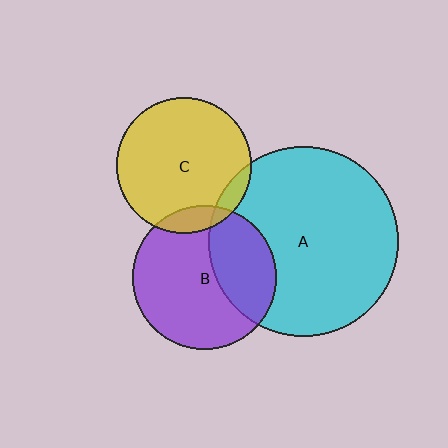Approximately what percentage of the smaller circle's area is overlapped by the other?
Approximately 35%.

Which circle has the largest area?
Circle A (cyan).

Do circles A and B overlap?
Yes.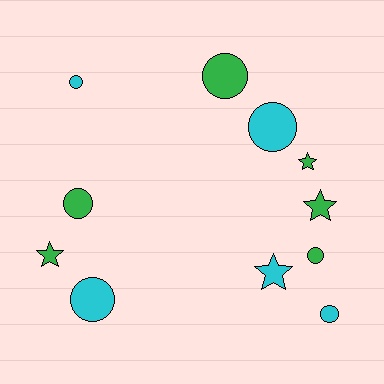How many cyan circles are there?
There are 4 cyan circles.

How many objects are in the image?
There are 11 objects.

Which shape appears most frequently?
Circle, with 7 objects.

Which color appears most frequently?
Green, with 6 objects.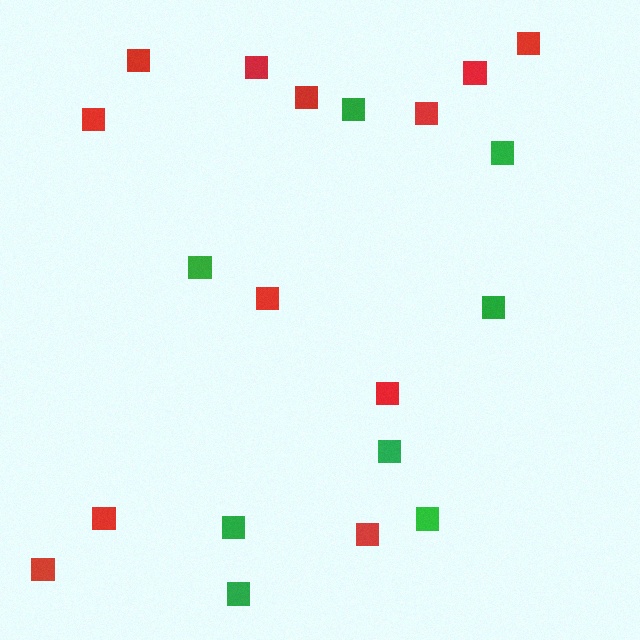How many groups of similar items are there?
There are 2 groups: one group of red squares (12) and one group of green squares (8).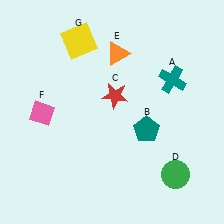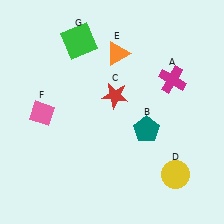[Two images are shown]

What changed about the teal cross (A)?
In Image 1, A is teal. In Image 2, it changed to magenta.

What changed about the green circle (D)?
In Image 1, D is green. In Image 2, it changed to yellow.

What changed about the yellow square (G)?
In Image 1, G is yellow. In Image 2, it changed to green.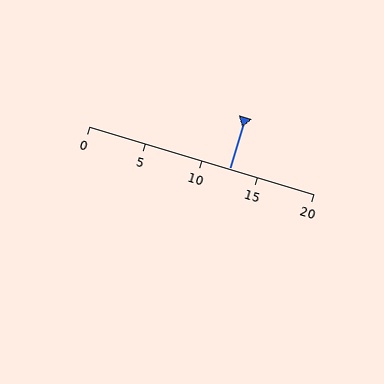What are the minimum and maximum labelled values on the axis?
The axis runs from 0 to 20.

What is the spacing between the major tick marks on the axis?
The major ticks are spaced 5 apart.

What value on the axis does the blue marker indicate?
The marker indicates approximately 12.5.